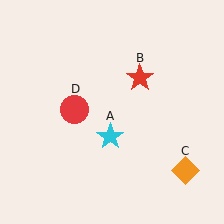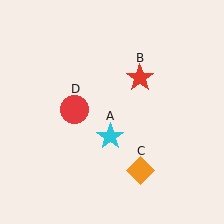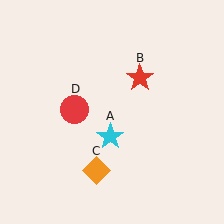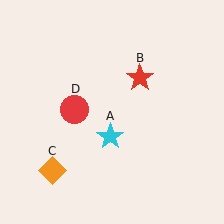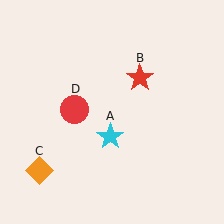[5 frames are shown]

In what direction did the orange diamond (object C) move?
The orange diamond (object C) moved left.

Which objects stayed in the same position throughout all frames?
Cyan star (object A) and red star (object B) and red circle (object D) remained stationary.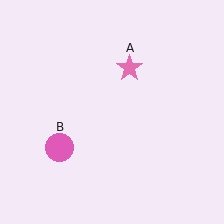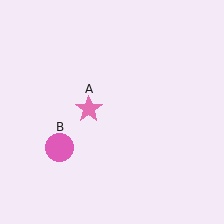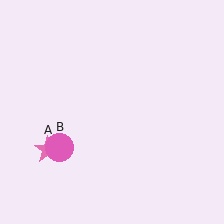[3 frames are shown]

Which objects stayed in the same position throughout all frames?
Pink circle (object B) remained stationary.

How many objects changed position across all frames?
1 object changed position: pink star (object A).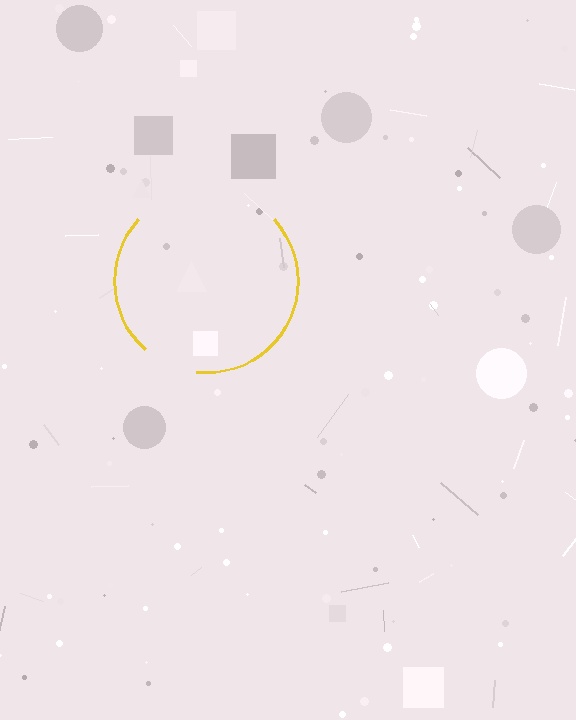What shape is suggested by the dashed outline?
The dashed outline suggests a circle.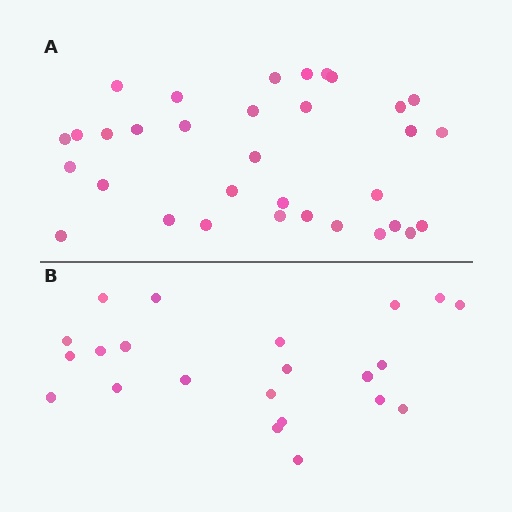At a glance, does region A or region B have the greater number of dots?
Region A (the top region) has more dots.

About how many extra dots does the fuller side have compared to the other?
Region A has roughly 12 or so more dots than region B.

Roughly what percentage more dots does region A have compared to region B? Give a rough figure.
About 50% more.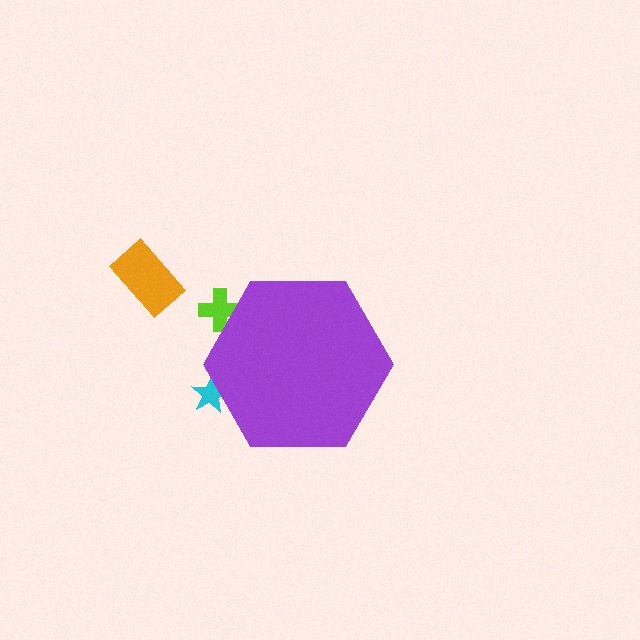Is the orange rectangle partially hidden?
No, the orange rectangle is fully visible.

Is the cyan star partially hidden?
Yes, the cyan star is partially hidden behind the purple hexagon.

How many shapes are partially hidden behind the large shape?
2 shapes are partially hidden.